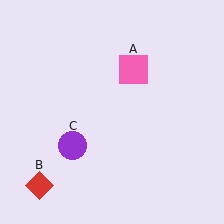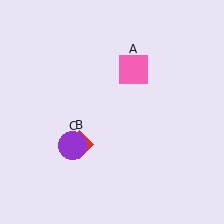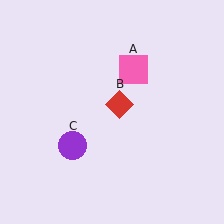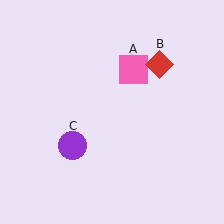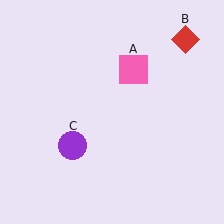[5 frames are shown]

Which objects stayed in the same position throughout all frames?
Pink square (object A) and purple circle (object C) remained stationary.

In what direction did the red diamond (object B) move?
The red diamond (object B) moved up and to the right.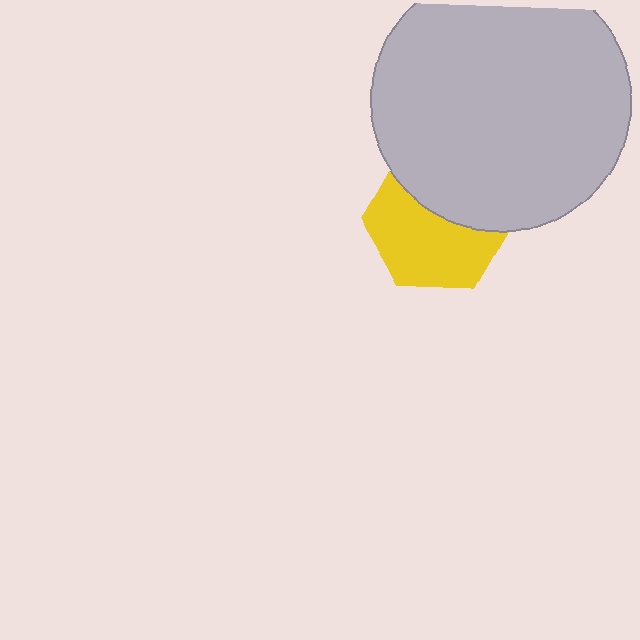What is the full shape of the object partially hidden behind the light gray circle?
The partially hidden object is a yellow hexagon.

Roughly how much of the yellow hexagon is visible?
About half of it is visible (roughly 59%).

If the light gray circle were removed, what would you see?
You would see the complete yellow hexagon.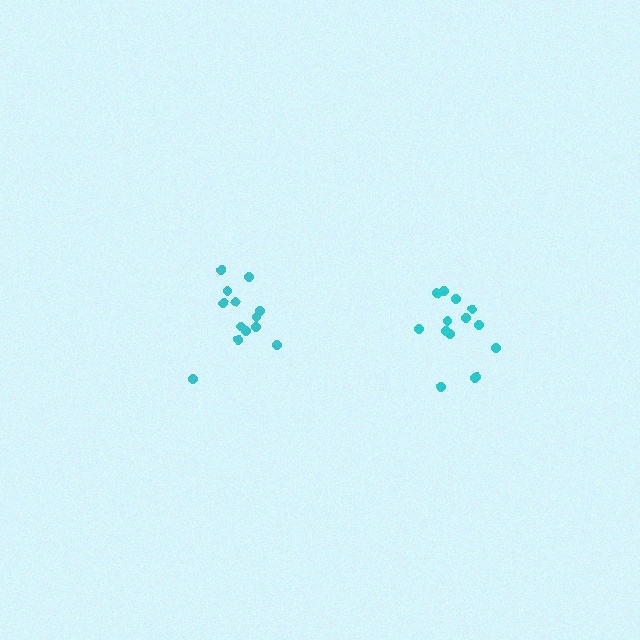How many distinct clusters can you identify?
There are 2 distinct clusters.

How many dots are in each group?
Group 1: 13 dots, Group 2: 14 dots (27 total).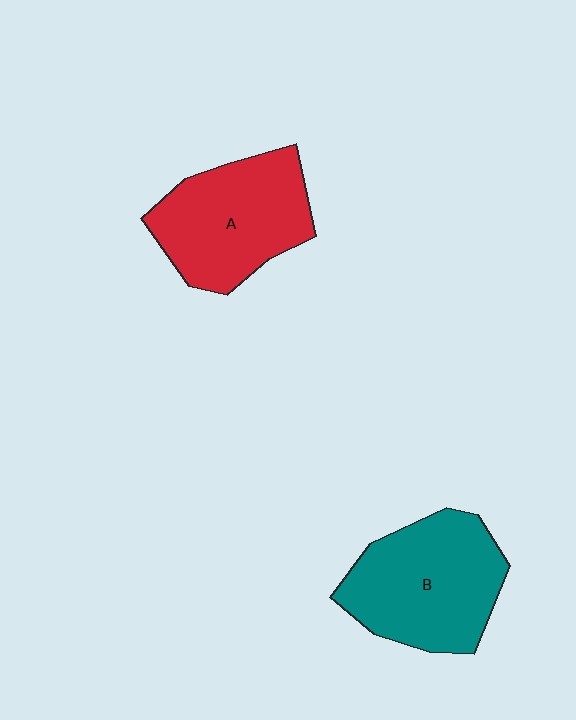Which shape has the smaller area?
Shape A (red).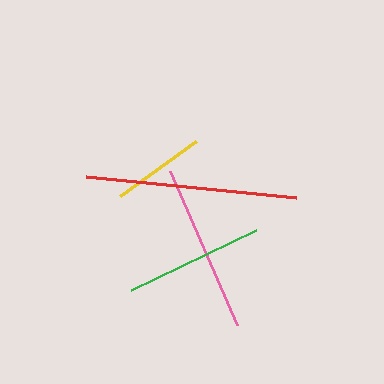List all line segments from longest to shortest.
From longest to shortest: red, pink, green, yellow.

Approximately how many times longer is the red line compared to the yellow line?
The red line is approximately 2.2 times the length of the yellow line.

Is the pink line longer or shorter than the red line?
The red line is longer than the pink line.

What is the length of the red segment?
The red segment is approximately 211 pixels long.